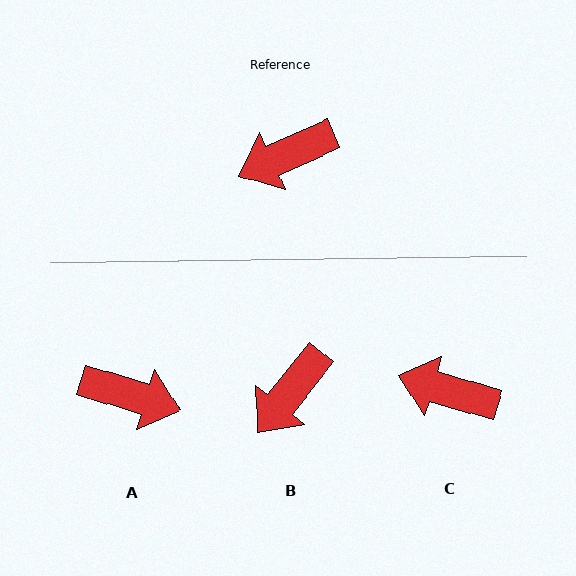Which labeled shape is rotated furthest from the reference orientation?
A, about 139 degrees away.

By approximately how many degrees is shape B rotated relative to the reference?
Approximately 27 degrees counter-clockwise.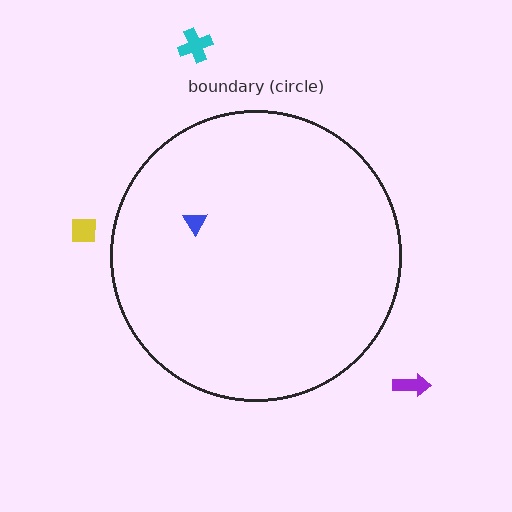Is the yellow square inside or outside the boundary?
Outside.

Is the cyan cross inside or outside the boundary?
Outside.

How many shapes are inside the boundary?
1 inside, 3 outside.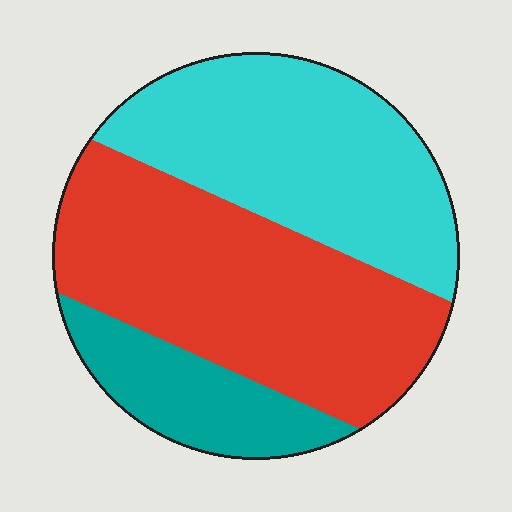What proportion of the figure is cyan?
Cyan takes up about three eighths (3/8) of the figure.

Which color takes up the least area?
Teal, at roughly 15%.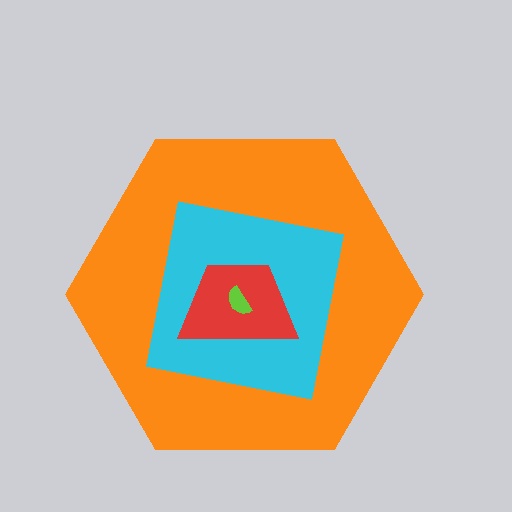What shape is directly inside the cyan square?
The red trapezoid.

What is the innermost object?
The lime semicircle.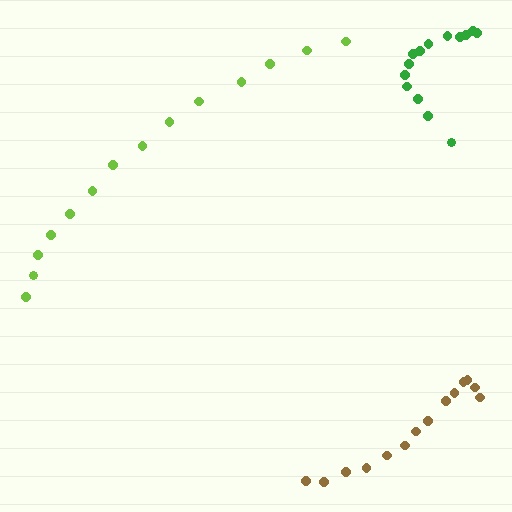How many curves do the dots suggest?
There are 3 distinct paths.